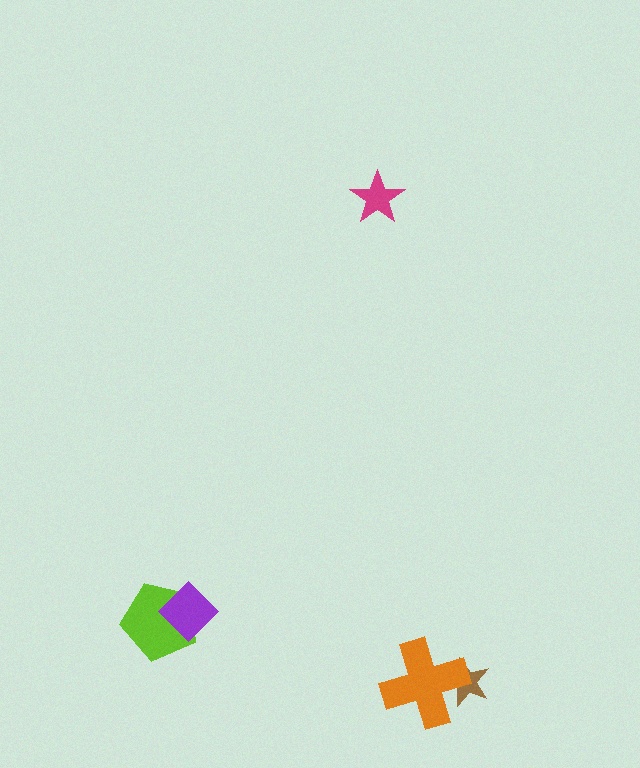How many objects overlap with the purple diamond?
1 object overlaps with the purple diamond.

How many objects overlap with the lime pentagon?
1 object overlaps with the lime pentagon.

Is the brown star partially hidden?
Yes, it is partially covered by another shape.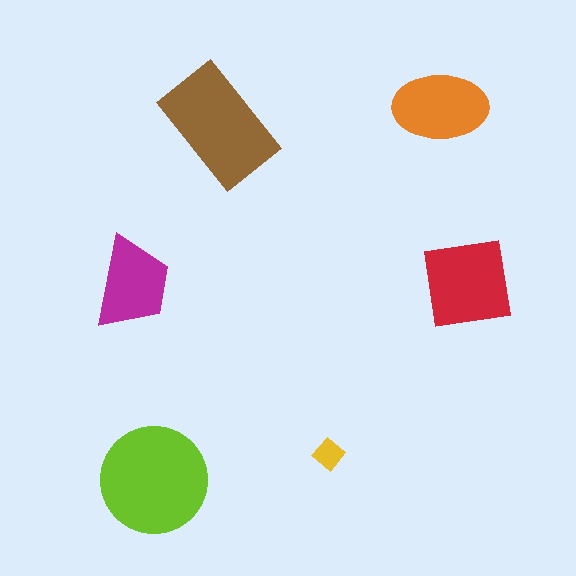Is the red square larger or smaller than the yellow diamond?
Larger.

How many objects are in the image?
There are 6 objects in the image.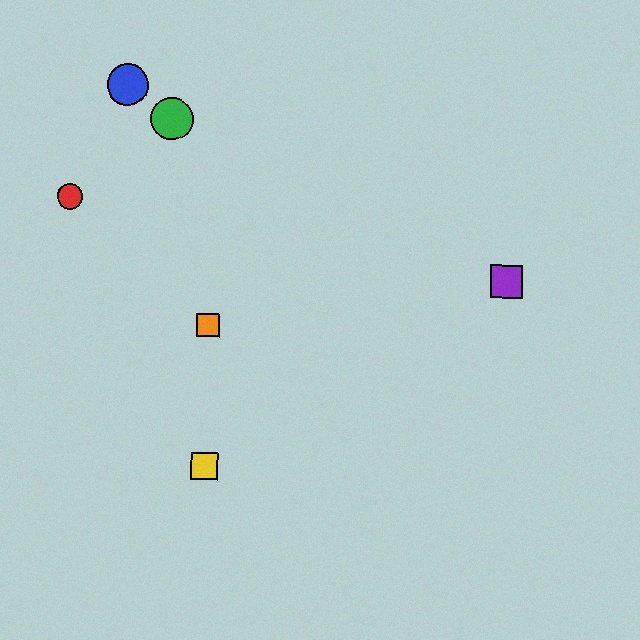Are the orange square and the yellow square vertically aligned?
Yes, both are at x≈208.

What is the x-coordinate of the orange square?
The orange square is at x≈208.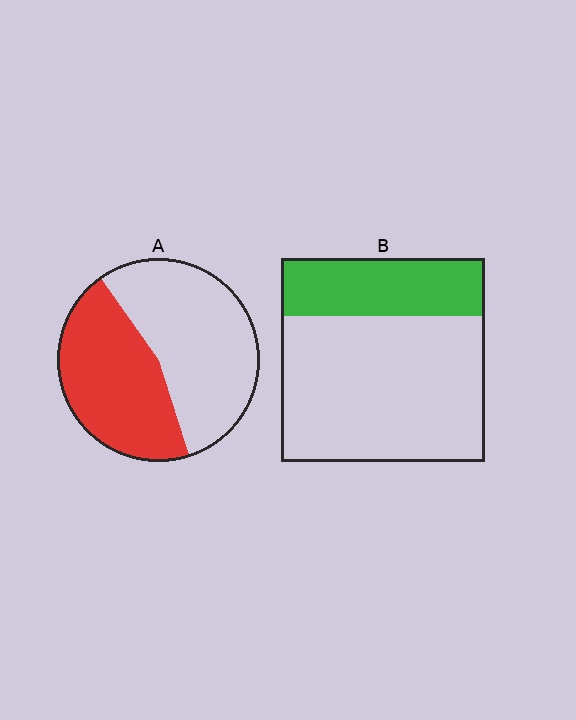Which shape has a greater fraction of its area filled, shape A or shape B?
Shape A.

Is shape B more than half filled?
No.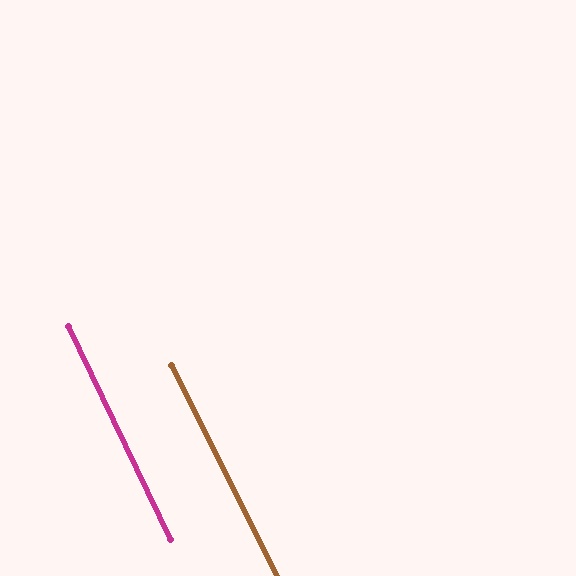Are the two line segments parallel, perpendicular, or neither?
Parallel — their directions differ by only 1.1°.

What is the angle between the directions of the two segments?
Approximately 1 degree.